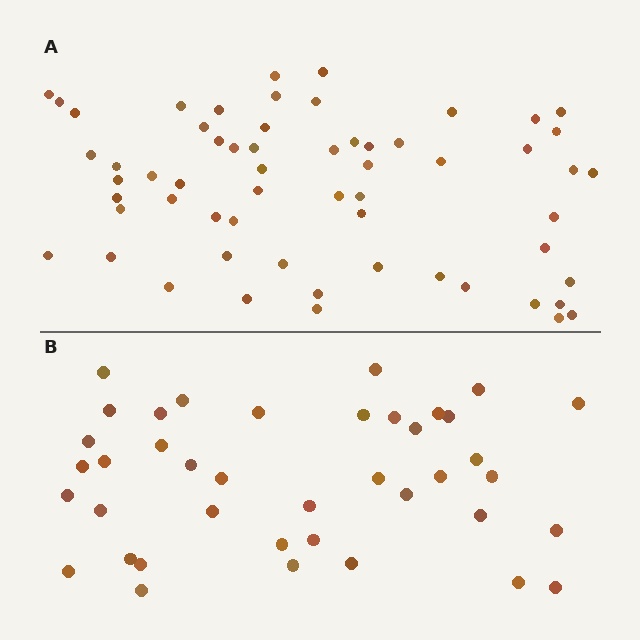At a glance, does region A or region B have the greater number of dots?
Region A (the top region) has more dots.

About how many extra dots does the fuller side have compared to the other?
Region A has approximately 20 more dots than region B.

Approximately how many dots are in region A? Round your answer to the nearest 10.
About 60 dots.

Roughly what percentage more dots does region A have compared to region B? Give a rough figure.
About 50% more.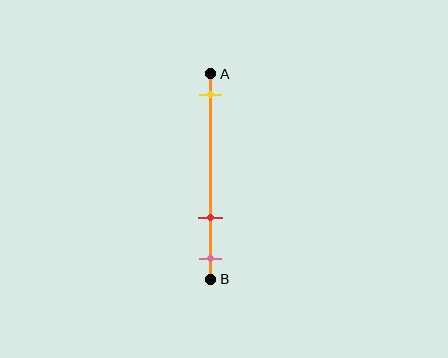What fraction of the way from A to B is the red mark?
The red mark is approximately 70% (0.7) of the way from A to B.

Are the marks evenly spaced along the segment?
No, the marks are not evenly spaced.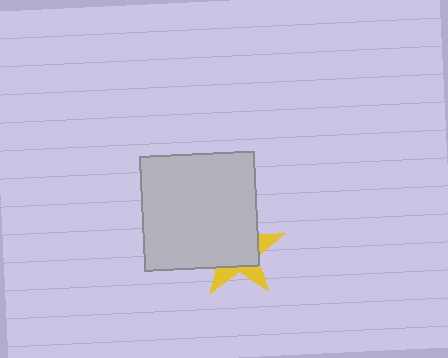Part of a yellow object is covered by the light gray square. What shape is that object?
It is a star.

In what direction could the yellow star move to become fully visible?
The yellow star could move toward the lower-right. That would shift it out from behind the light gray square entirely.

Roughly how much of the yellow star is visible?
A small part of it is visible (roughly 34%).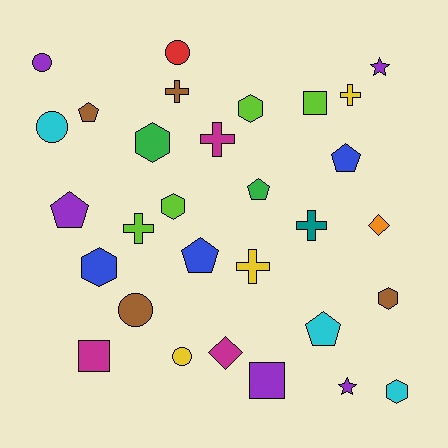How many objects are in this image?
There are 30 objects.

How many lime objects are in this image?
There are 4 lime objects.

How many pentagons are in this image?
There are 6 pentagons.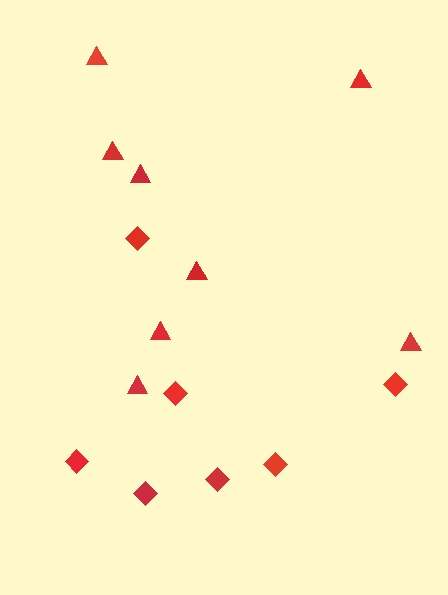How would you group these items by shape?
There are 2 groups: one group of triangles (8) and one group of diamonds (7).